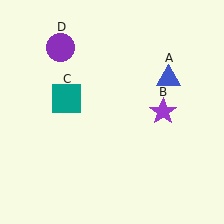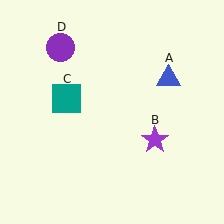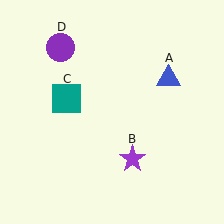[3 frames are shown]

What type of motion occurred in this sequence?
The purple star (object B) rotated clockwise around the center of the scene.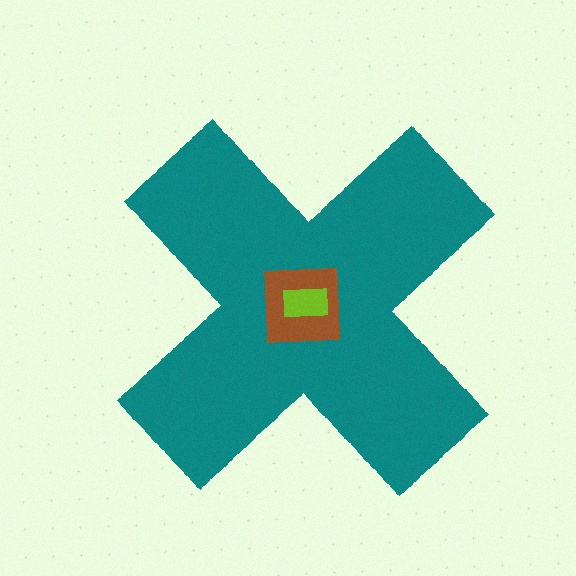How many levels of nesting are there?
3.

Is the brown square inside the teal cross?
Yes.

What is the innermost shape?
The lime rectangle.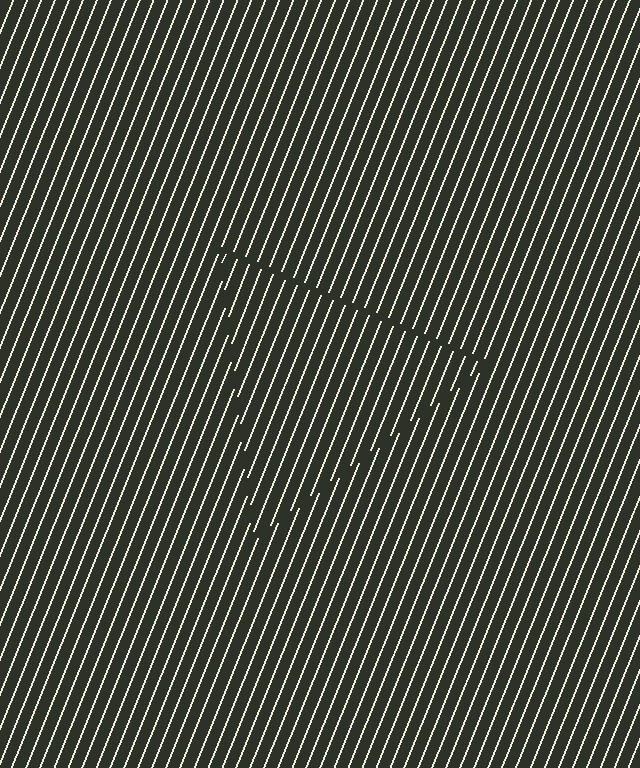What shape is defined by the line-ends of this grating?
An illusory triangle. The interior of the shape contains the same grating, shifted by half a period — the contour is defined by the phase discontinuity where line-ends from the inner and outer gratings abut.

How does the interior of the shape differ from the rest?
The interior of the shape contains the same grating, shifted by half a period — the contour is defined by the phase discontinuity where line-ends from the inner and outer gratings abut.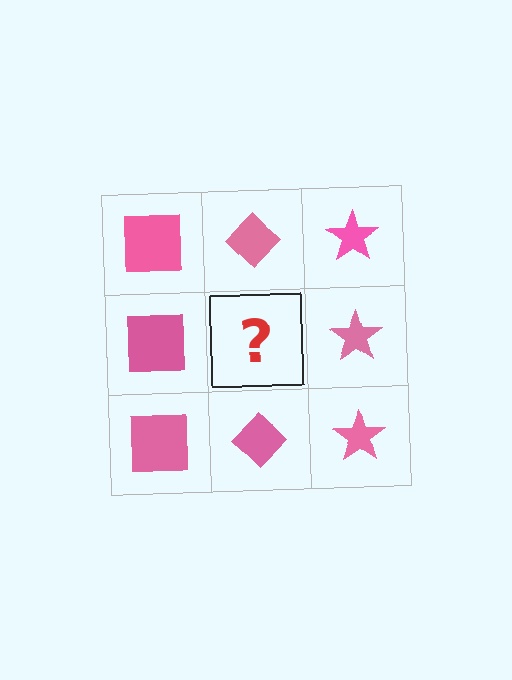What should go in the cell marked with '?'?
The missing cell should contain a pink diamond.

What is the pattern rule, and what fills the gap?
The rule is that each column has a consistent shape. The gap should be filled with a pink diamond.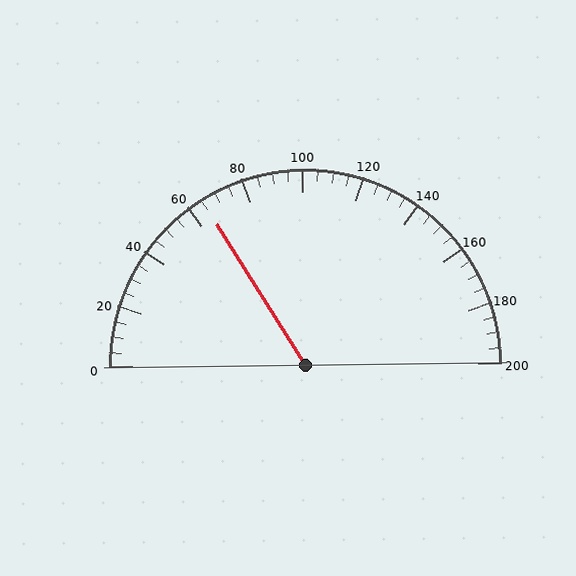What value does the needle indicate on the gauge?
The needle indicates approximately 65.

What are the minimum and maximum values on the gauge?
The gauge ranges from 0 to 200.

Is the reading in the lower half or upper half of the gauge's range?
The reading is in the lower half of the range (0 to 200).